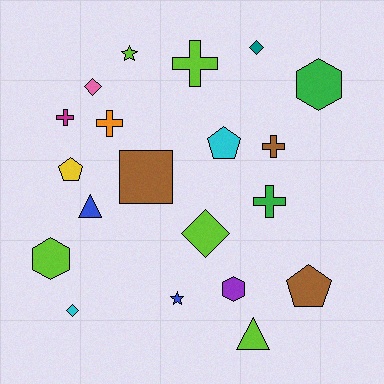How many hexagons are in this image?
There are 3 hexagons.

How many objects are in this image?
There are 20 objects.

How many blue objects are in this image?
There are 2 blue objects.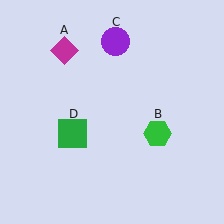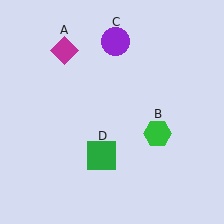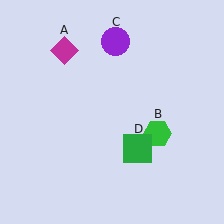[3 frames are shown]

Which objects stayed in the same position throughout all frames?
Magenta diamond (object A) and green hexagon (object B) and purple circle (object C) remained stationary.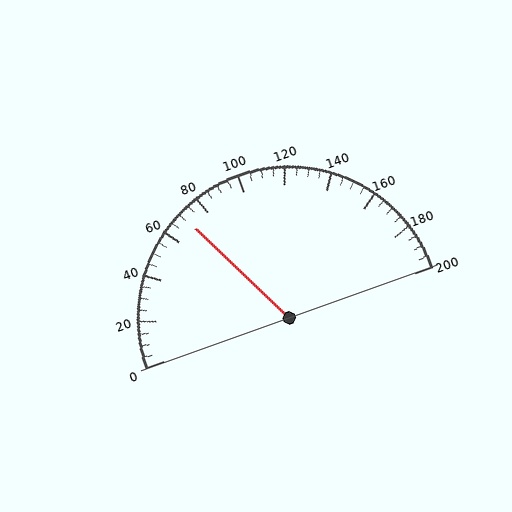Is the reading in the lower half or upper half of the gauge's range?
The reading is in the lower half of the range (0 to 200).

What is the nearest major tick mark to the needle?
The nearest major tick mark is 80.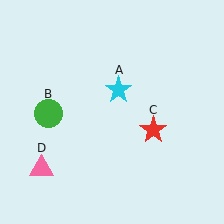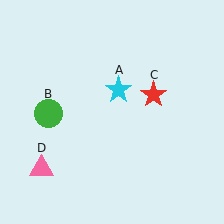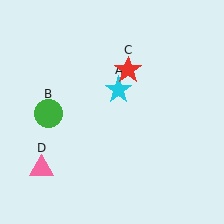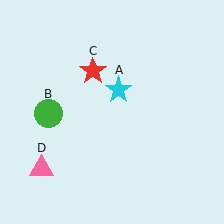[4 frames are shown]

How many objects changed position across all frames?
1 object changed position: red star (object C).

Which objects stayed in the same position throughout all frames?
Cyan star (object A) and green circle (object B) and pink triangle (object D) remained stationary.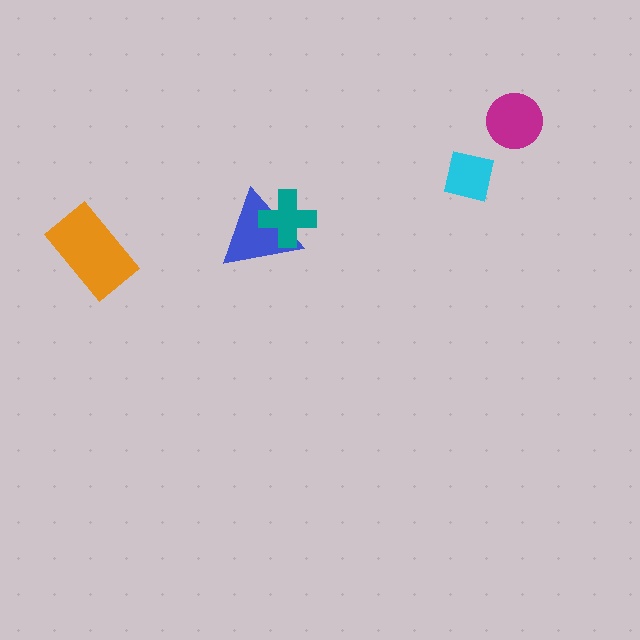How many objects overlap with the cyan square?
0 objects overlap with the cyan square.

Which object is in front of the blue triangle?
The teal cross is in front of the blue triangle.